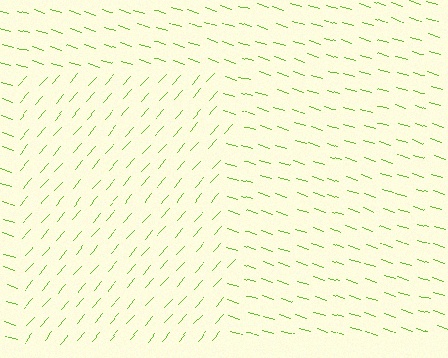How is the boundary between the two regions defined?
The boundary is defined purely by a change in line orientation (approximately 66 degrees difference). All lines are the same color and thickness.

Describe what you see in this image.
The image is filled with small lime line segments. A rectangle region in the image has lines oriented differently from the surrounding lines, creating a visible texture boundary.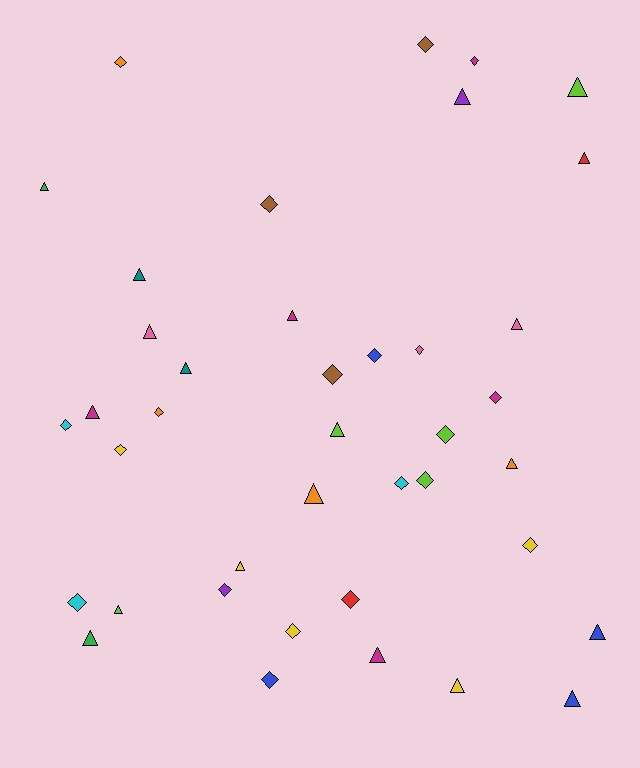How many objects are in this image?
There are 40 objects.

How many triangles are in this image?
There are 20 triangles.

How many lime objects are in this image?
There are 5 lime objects.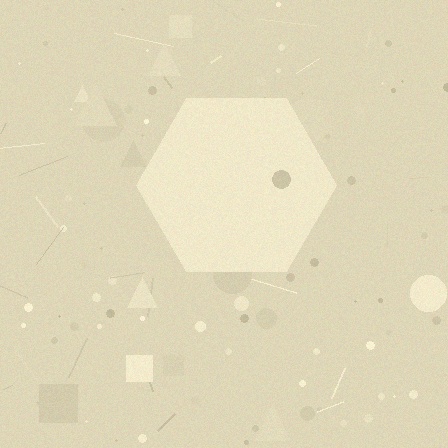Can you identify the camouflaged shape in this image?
The camouflaged shape is a hexagon.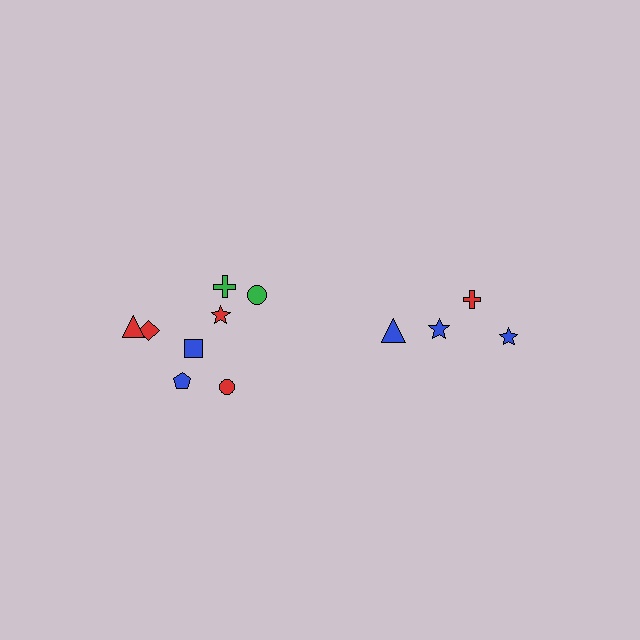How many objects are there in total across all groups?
There are 12 objects.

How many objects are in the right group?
There are 4 objects.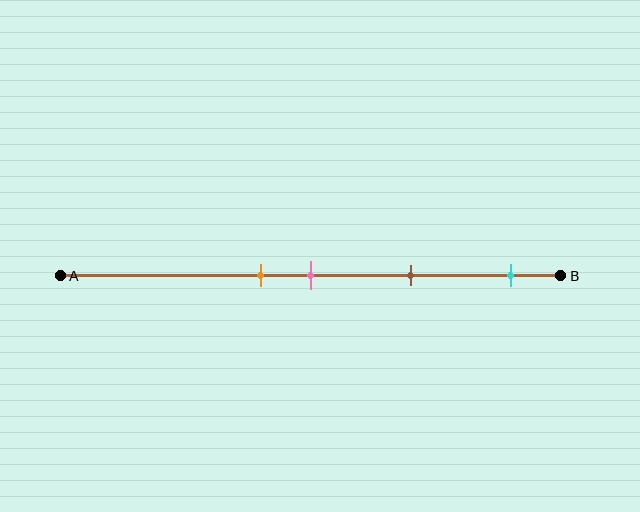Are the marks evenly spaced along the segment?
No, the marks are not evenly spaced.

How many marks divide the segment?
There are 4 marks dividing the segment.